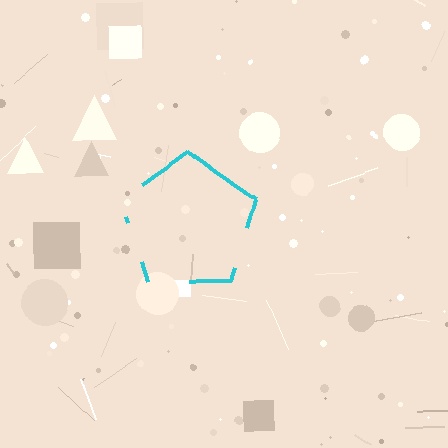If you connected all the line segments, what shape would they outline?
They would outline a pentagon.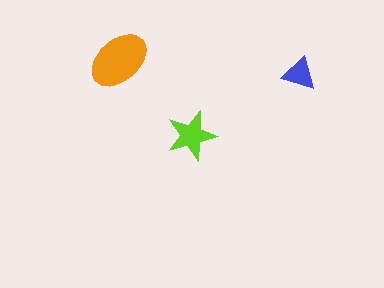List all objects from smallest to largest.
The blue triangle, the lime star, the orange ellipse.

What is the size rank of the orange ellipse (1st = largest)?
1st.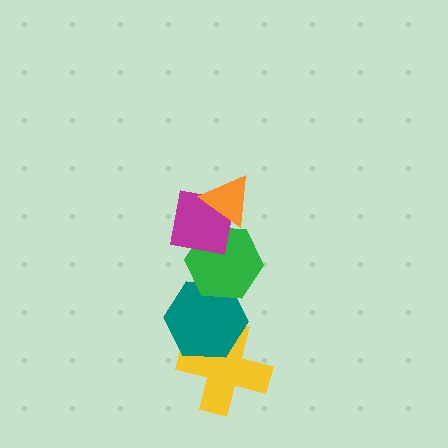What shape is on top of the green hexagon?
The magenta square is on top of the green hexagon.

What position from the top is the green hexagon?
The green hexagon is 3rd from the top.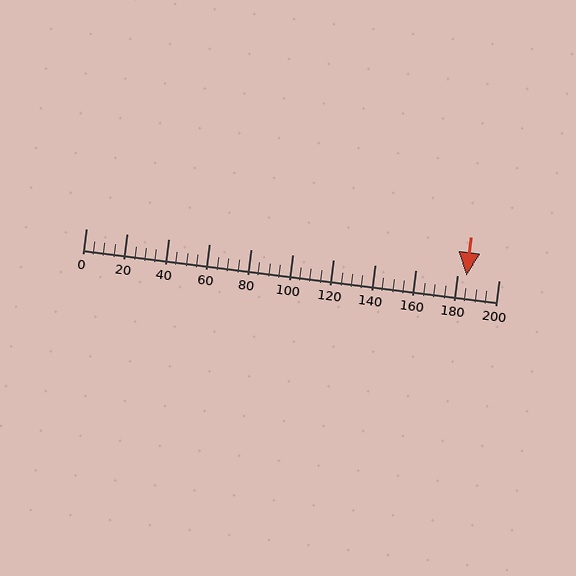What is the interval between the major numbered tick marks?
The major tick marks are spaced 20 units apart.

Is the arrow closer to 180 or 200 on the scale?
The arrow is closer to 180.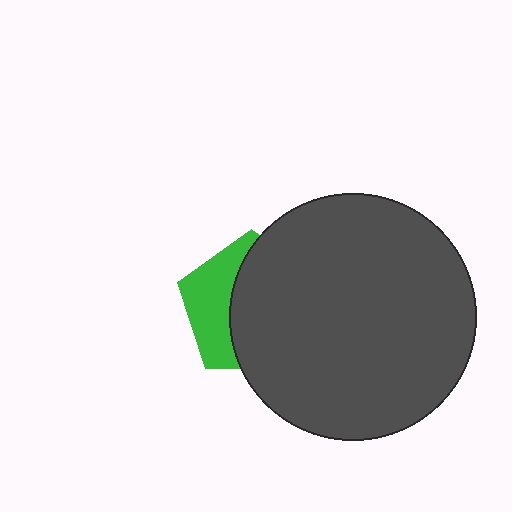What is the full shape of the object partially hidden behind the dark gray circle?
The partially hidden object is a green pentagon.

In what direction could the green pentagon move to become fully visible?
The green pentagon could move left. That would shift it out from behind the dark gray circle entirely.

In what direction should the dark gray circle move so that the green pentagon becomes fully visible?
The dark gray circle should move right. That is the shortest direction to clear the overlap and leave the green pentagon fully visible.